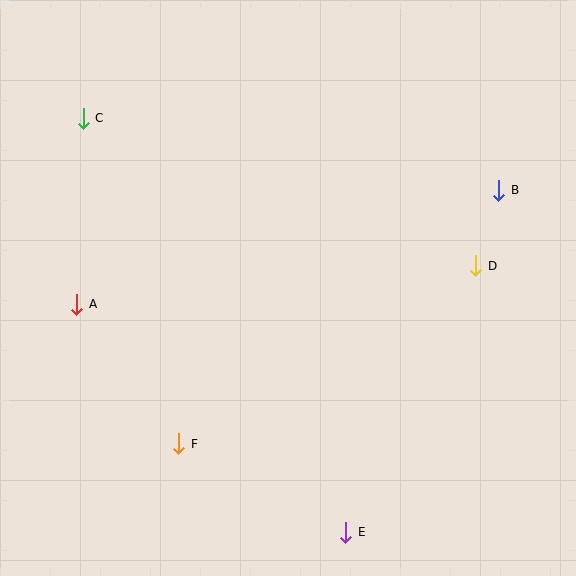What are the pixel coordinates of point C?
Point C is at (83, 118).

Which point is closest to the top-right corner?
Point B is closest to the top-right corner.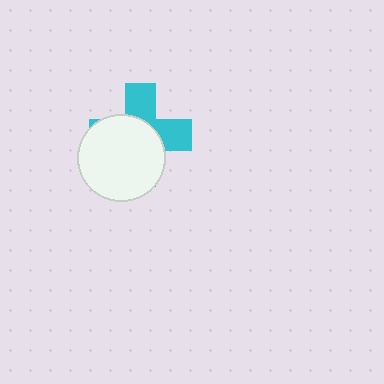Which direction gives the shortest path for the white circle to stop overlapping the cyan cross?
Moving toward the lower-left gives the shortest separation.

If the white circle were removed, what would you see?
You would see the complete cyan cross.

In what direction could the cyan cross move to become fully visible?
The cyan cross could move toward the upper-right. That would shift it out from behind the white circle entirely.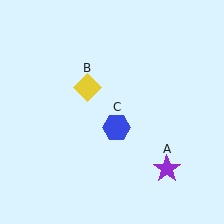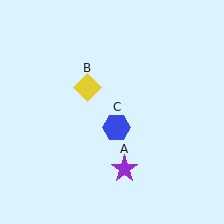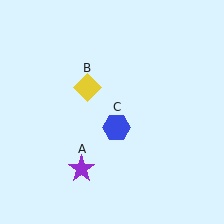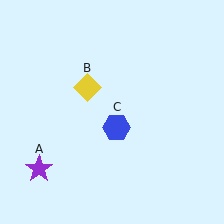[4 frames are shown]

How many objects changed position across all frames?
1 object changed position: purple star (object A).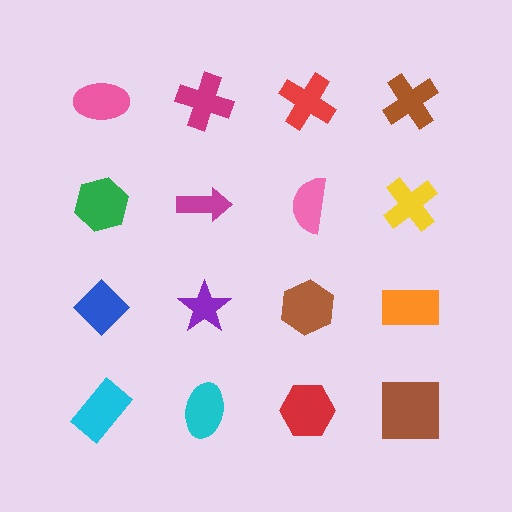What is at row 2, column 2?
A magenta arrow.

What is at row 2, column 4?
A yellow cross.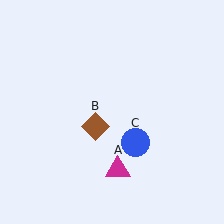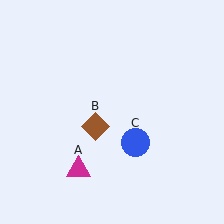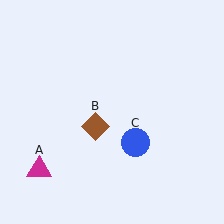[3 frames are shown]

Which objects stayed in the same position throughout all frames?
Brown diamond (object B) and blue circle (object C) remained stationary.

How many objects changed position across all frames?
1 object changed position: magenta triangle (object A).